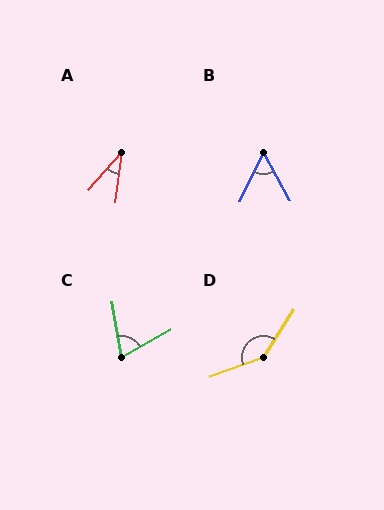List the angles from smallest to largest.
A (33°), B (54°), C (70°), D (143°).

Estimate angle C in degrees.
Approximately 70 degrees.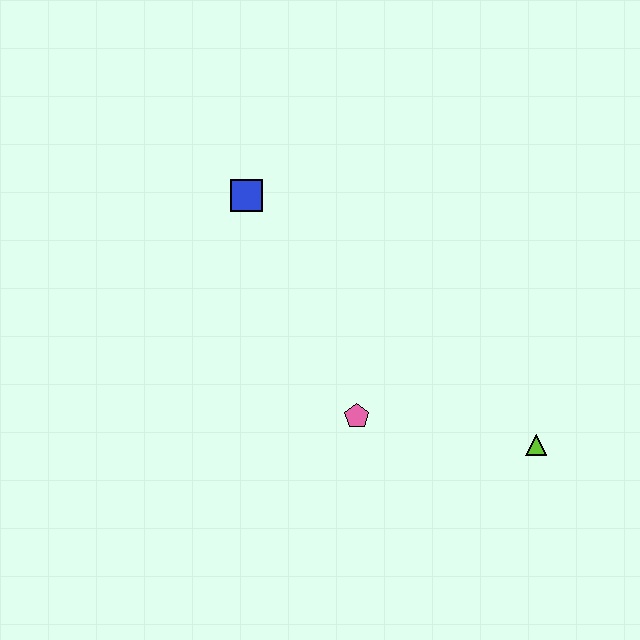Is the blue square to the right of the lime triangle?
No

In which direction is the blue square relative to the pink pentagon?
The blue square is above the pink pentagon.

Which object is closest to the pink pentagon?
The lime triangle is closest to the pink pentagon.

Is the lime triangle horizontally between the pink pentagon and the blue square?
No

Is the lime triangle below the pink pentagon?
Yes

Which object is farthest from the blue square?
The lime triangle is farthest from the blue square.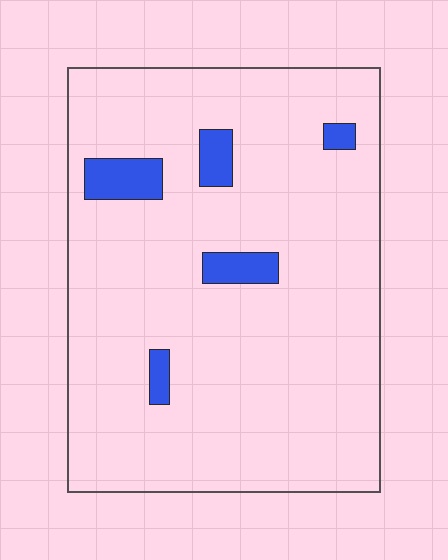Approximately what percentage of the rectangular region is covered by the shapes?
Approximately 5%.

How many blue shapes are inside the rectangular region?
5.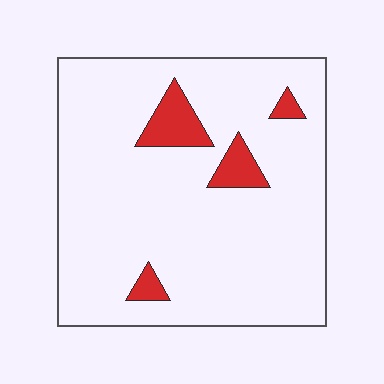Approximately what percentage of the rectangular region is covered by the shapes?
Approximately 10%.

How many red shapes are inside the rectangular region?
4.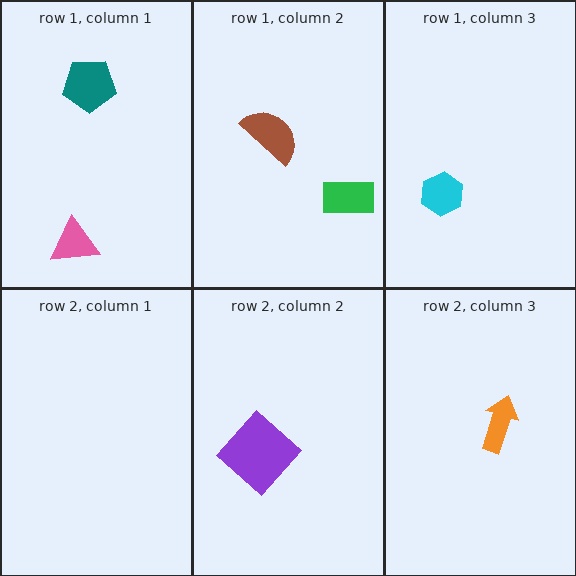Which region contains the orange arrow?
The row 2, column 3 region.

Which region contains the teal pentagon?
The row 1, column 1 region.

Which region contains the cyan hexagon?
The row 1, column 3 region.